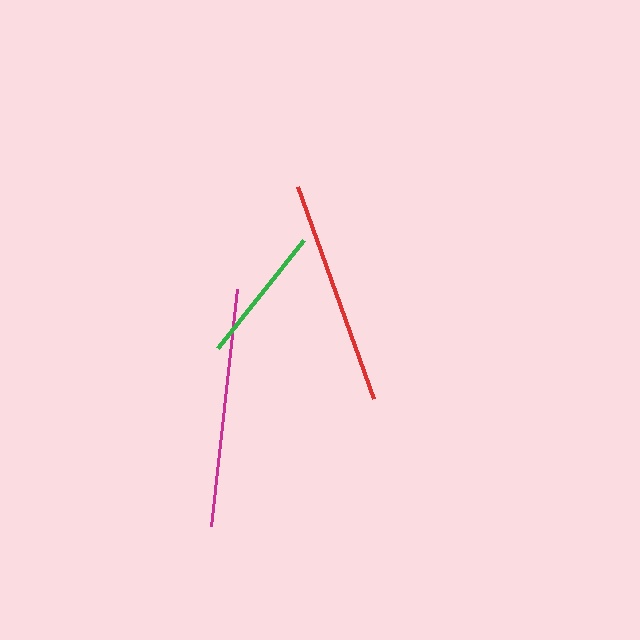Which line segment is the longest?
The magenta line is the longest at approximately 238 pixels.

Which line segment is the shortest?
The green line is the shortest at approximately 137 pixels.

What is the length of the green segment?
The green segment is approximately 137 pixels long.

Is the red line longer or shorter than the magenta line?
The magenta line is longer than the red line.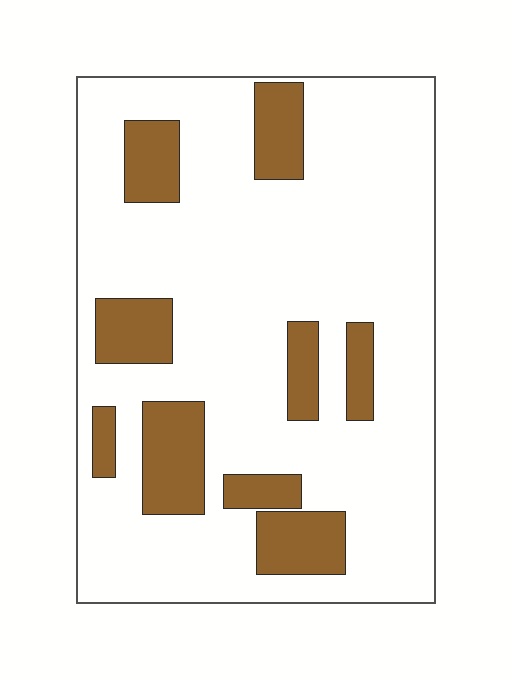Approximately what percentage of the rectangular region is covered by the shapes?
Approximately 20%.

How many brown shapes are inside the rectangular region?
9.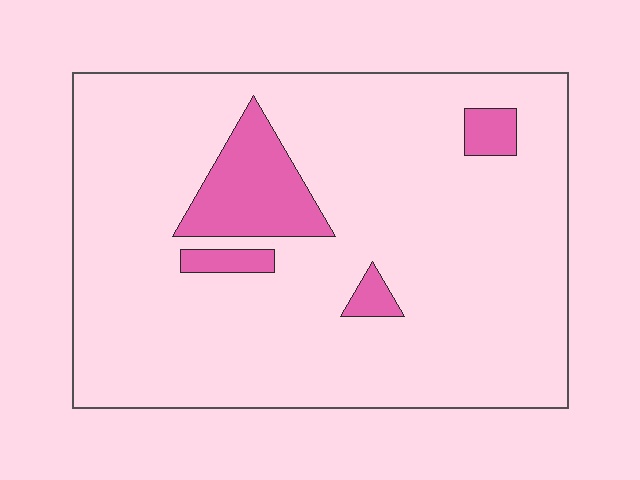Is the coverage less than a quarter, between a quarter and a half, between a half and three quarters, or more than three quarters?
Less than a quarter.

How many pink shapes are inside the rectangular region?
4.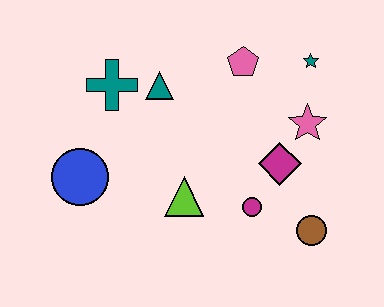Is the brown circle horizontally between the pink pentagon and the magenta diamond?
No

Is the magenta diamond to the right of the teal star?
No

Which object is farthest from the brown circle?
The teal cross is farthest from the brown circle.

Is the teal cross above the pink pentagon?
No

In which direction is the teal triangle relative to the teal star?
The teal triangle is to the left of the teal star.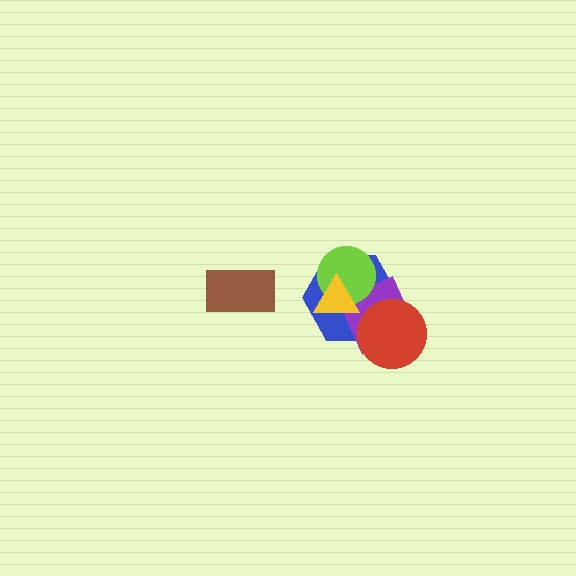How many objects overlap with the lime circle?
3 objects overlap with the lime circle.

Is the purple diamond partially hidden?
Yes, it is partially covered by another shape.